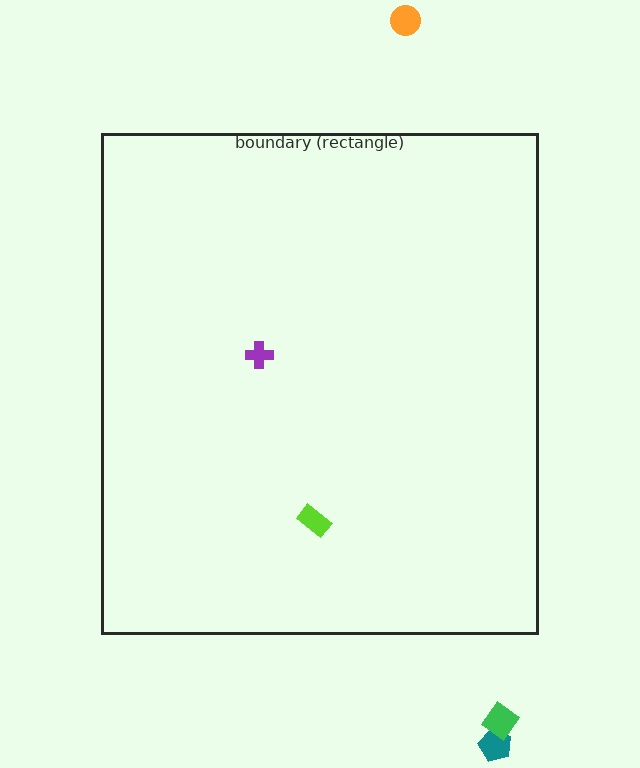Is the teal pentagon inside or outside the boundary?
Outside.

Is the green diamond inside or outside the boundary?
Outside.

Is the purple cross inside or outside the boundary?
Inside.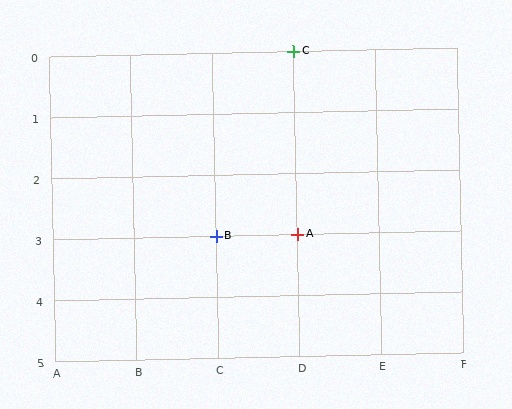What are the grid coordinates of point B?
Point B is at grid coordinates (C, 3).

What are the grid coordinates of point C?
Point C is at grid coordinates (D, 0).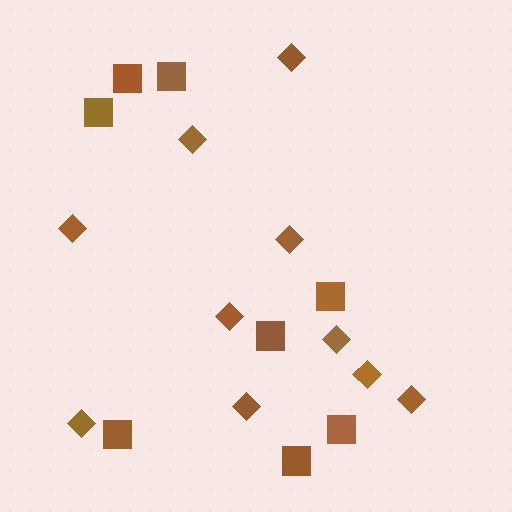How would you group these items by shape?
There are 2 groups: one group of squares (8) and one group of diamonds (10).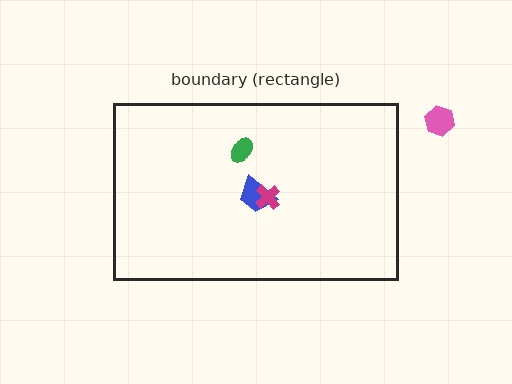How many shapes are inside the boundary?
3 inside, 1 outside.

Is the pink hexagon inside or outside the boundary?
Outside.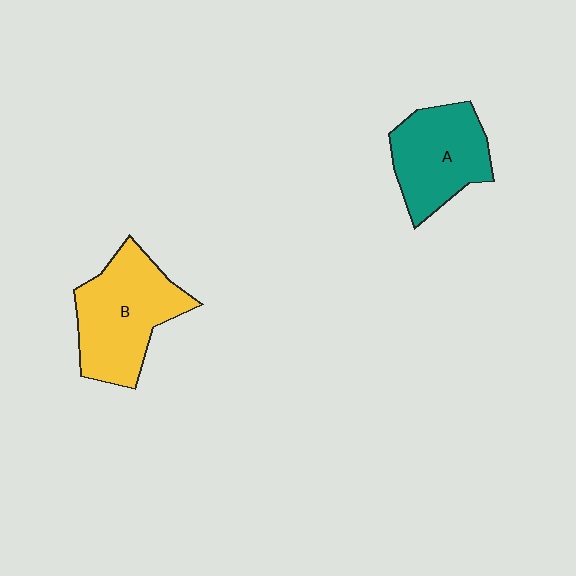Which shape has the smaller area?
Shape A (teal).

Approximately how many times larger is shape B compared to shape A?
Approximately 1.2 times.